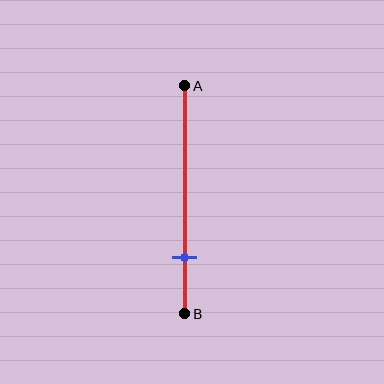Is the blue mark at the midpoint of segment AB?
No, the mark is at about 75% from A, not at the 50% midpoint.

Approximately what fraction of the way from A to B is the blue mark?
The blue mark is approximately 75% of the way from A to B.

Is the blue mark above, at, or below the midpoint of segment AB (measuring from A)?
The blue mark is below the midpoint of segment AB.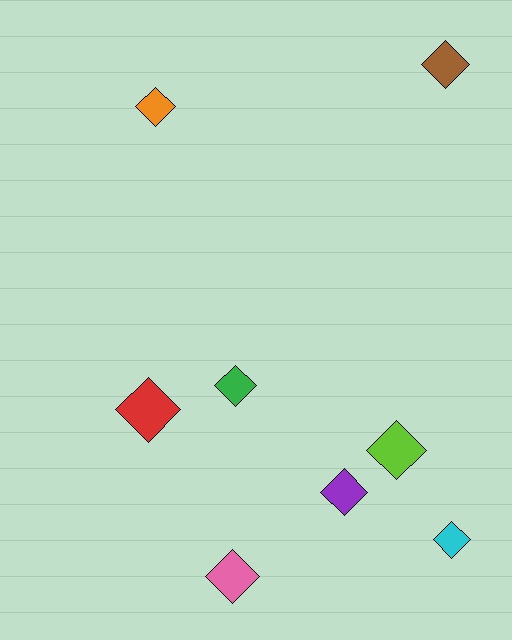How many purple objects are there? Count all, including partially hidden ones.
There is 1 purple object.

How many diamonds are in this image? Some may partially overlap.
There are 8 diamonds.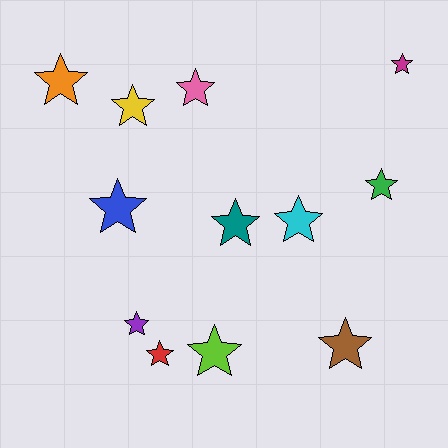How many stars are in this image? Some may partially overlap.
There are 12 stars.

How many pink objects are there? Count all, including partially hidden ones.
There is 1 pink object.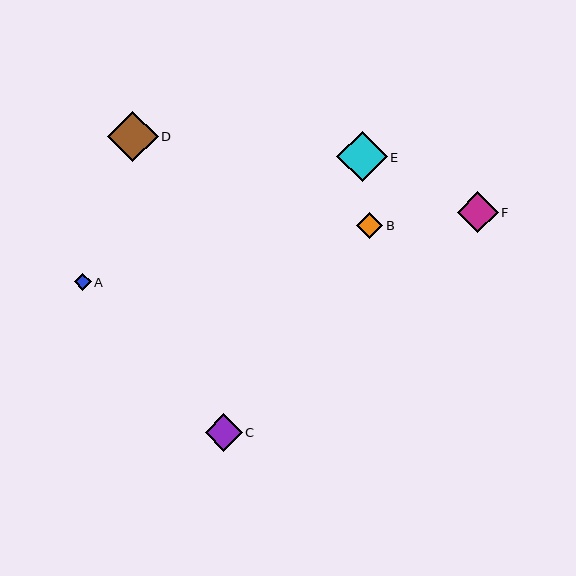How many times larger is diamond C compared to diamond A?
Diamond C is approximately 2.2 times the size of diamond A.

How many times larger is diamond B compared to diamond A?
Diamond B is approximately 1.6 times the size of diamond A.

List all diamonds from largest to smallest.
From largest to smallest: D, E, F, C, B, A.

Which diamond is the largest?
Diamond D is the largest with a size of approximately 51 pixels.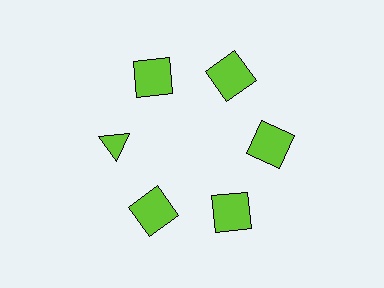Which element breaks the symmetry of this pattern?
The lime triangle at roughly the 9 o'clock position breaks the symmetry. All other shapes are lime squares.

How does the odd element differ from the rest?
It has a different shape: triangle instead of square.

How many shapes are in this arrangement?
There are 6 shapes arranged in a ring pattern.